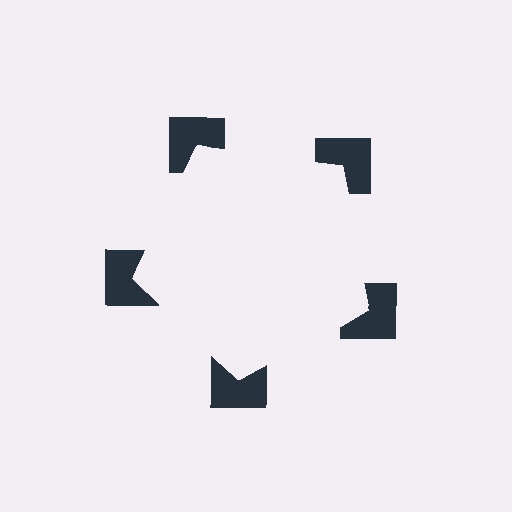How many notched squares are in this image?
There are 5 — one at each vertex of the illusory pentagon.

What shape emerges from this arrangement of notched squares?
An illusory pentagon — its edges are inferred from the aligned wedge cuts in the notched squares, not physically drawn.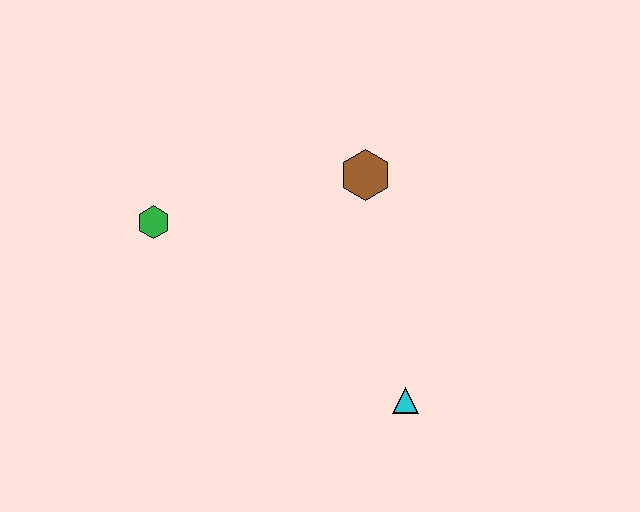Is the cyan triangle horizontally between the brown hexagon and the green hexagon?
No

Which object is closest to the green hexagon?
The brown hexagon is closest to the green hexagon.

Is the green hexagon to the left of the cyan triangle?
Yes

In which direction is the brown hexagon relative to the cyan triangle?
The brown hexagon is above the cyan triangle.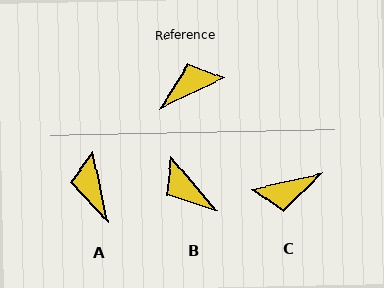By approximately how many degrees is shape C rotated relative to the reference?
Approximately 168 degrees counter-clockwise.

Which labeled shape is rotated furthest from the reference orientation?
C, about 168 degrees away.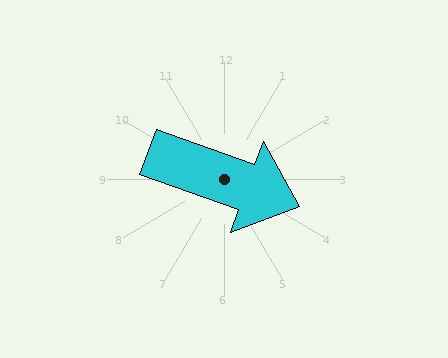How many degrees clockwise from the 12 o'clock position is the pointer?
Approximately 110 degrees.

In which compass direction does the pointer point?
East.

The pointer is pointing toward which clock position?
Roughly 4 o'clock.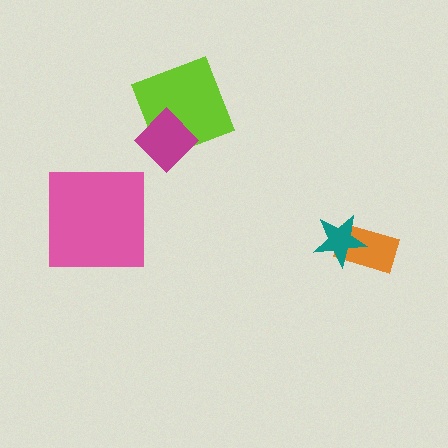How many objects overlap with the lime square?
1 object overlaps with the lime square.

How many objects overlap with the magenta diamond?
1 object overlaps with the magenta diamond.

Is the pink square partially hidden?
No, no other shape covers it.